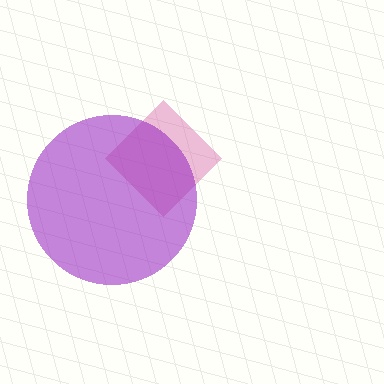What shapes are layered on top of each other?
The layered shapes are: a pink diamond, a purple circle.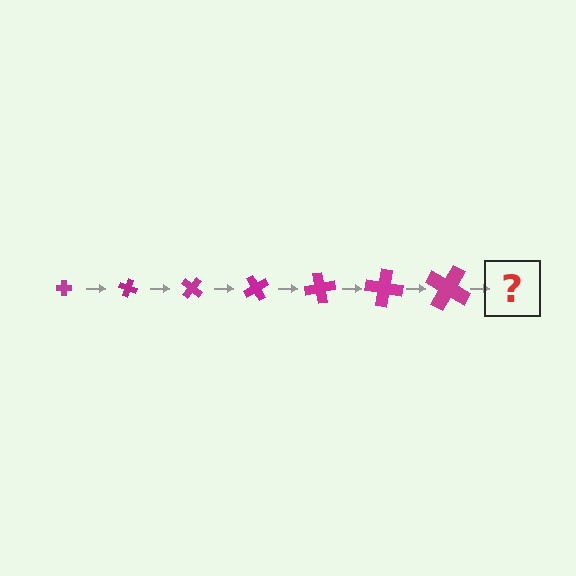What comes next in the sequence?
The next element should be a cross, larger than the previous one and rotated 140 degrees from the start.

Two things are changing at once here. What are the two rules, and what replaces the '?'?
The two rules are that the cross grows larger each step and it rotates 20 degrees each step. The '?' should be a cross, larger than the previous one and rotated 140 degrees from the start.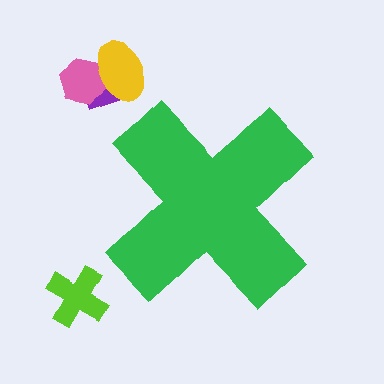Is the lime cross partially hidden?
No, the lime cross is fully visible.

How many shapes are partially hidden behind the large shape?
0 shapes are partially hidden.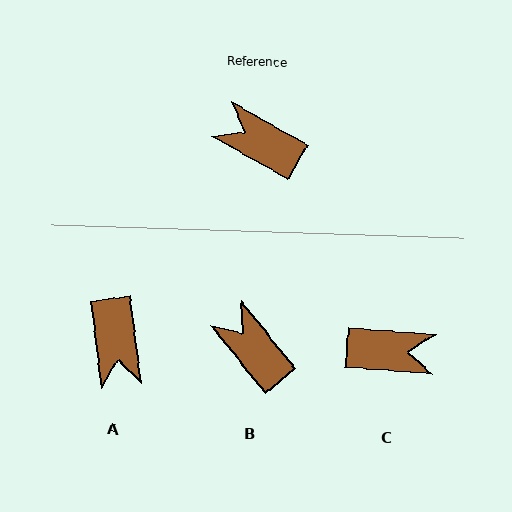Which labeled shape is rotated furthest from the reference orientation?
C, about 155 degrees away.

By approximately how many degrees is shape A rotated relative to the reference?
Approximately 127 degrees counter-clockwise.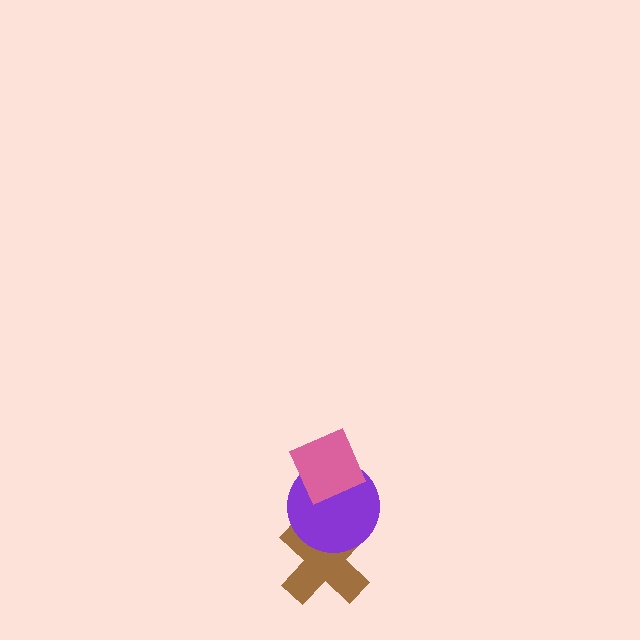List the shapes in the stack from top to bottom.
From top to bottom: the pink diamond, the purple circle, the brown cross.